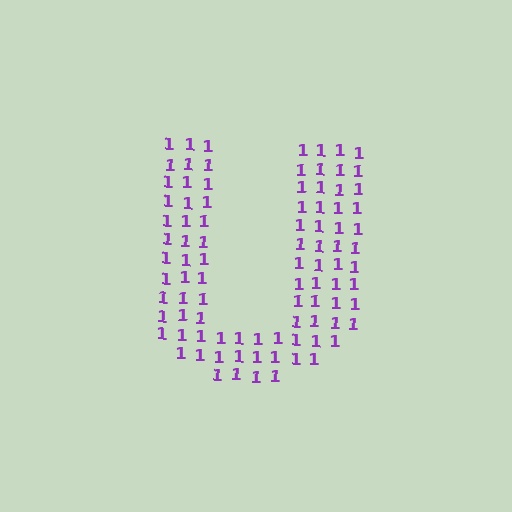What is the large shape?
The large shape is the letter U.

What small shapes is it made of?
It is made of small digit 1's.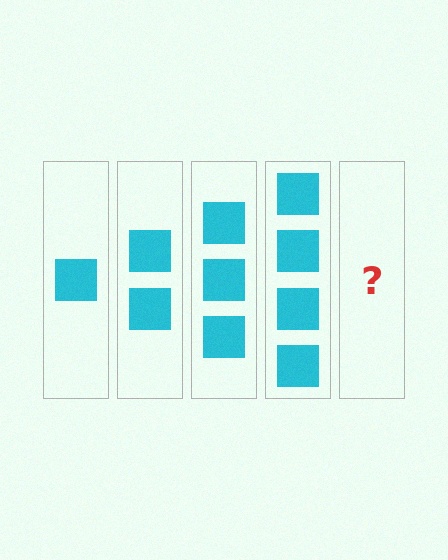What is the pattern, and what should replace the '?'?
The pattern is that each step adds one more square. The '?' should be 5 squares.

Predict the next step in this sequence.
The next step is 5 squares.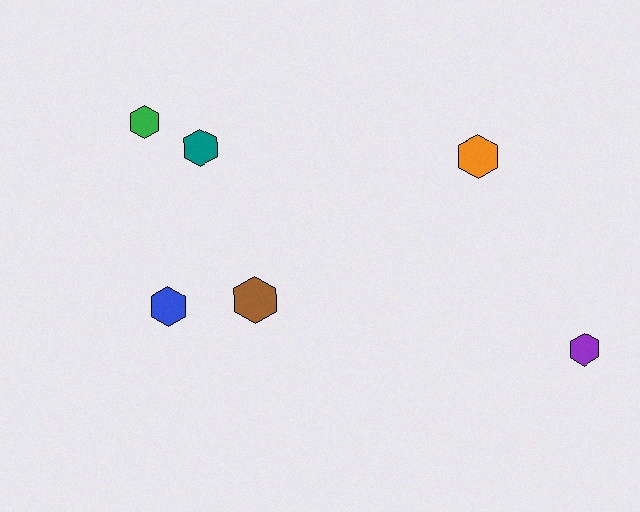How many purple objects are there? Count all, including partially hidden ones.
There is 1 purple object.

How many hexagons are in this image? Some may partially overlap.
There are 6 hexagons.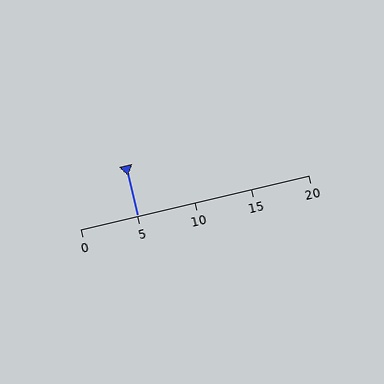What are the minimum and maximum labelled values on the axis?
The axis runs from 0 to 20.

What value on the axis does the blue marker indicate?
The marker indicates approximately 5.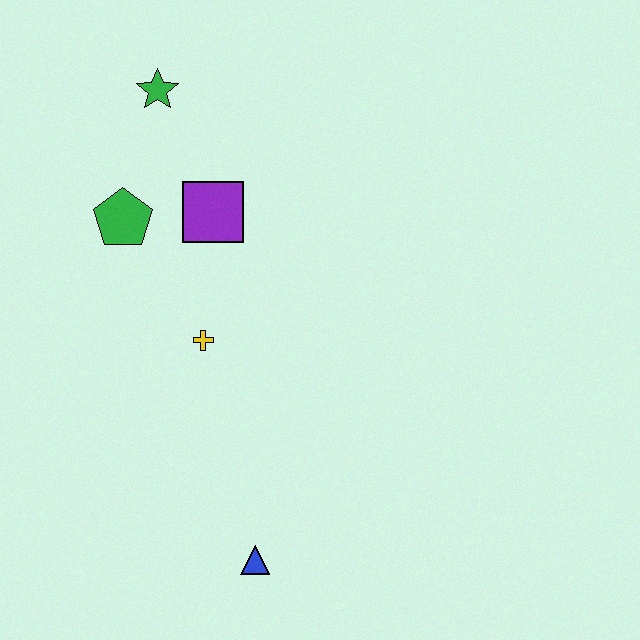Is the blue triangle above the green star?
No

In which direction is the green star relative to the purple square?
The green star is above the purple square.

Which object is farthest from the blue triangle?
The green star is farthest from the blue triangle.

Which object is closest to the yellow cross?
The purple square is closest to the yellow cross.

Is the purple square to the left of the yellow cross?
No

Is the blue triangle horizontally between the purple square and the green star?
No